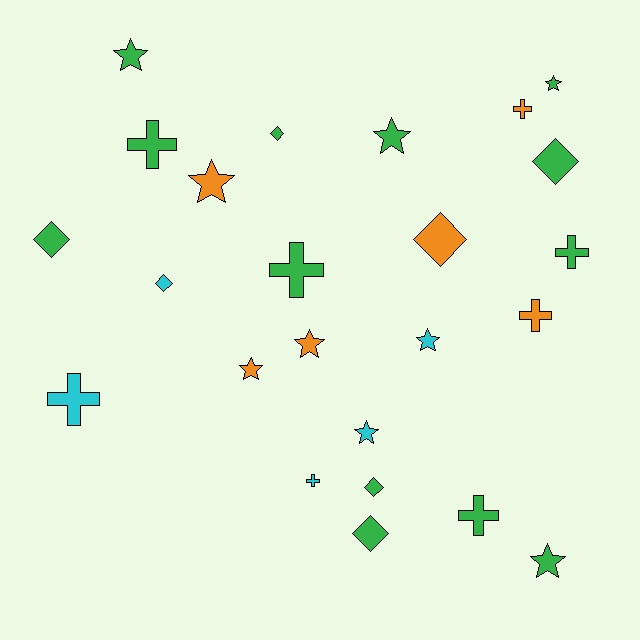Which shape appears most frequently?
Star, with 9 objects.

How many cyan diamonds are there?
There is 1 cyan diamond.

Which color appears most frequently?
Green, with 13 objects.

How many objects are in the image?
There are 24 objects.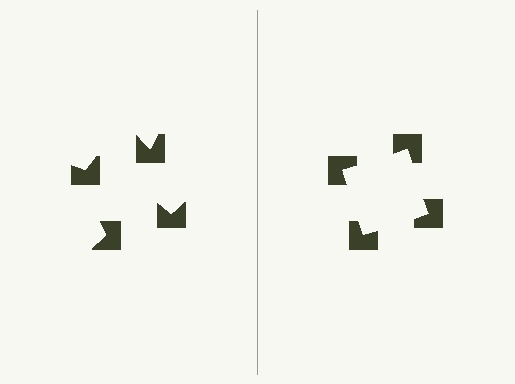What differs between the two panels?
The notched squares are positioned identically on both sides; only the wedge orientations differ. On the right they align to a square; on the left they are misaligned.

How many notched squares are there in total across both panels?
8 — 4 on each side.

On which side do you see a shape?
An illusory square appears on the right side. On the left side the wedge cuts are rotated, so no coherent shape forms.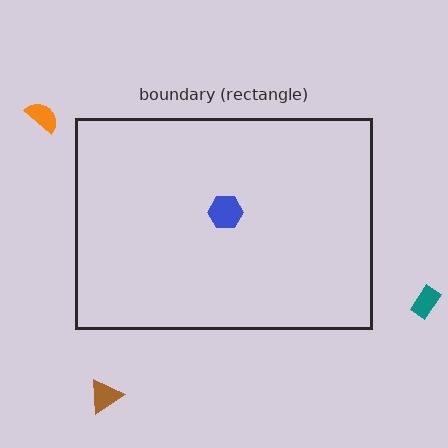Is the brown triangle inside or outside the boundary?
Outside.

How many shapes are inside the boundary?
1 inside, 3 outside.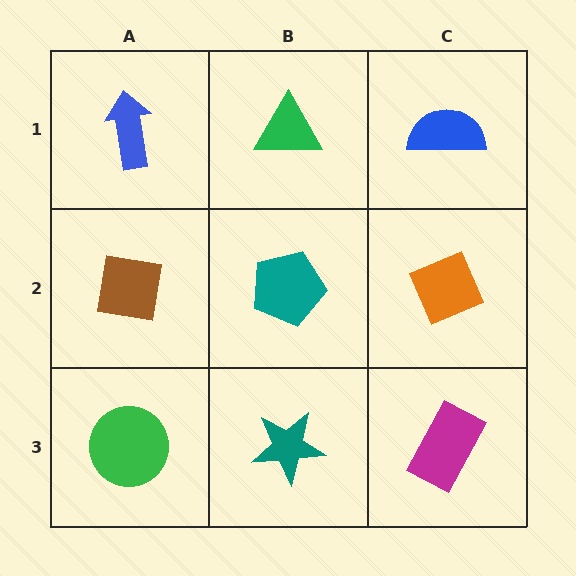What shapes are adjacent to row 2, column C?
A blue semicircle (row 1, column C), a magenta rectangle (row 3, column C), a teal pentagon (row 2, column B).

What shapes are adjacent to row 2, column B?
A green triangle (row 1, column B), a teal star (row 3, column B), a brown square (row 2, column A), an orange diamond (row 2, column C).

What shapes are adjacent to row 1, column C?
An orange diamond (row 2, column C), a green triangle (row 1, column B).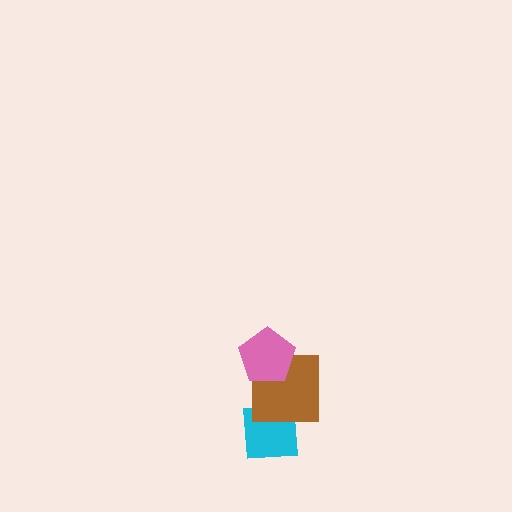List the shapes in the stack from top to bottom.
From top to bottom: the pink pentagon, the brown square, the cyan square.